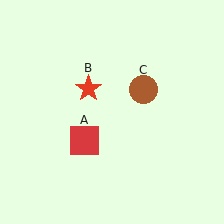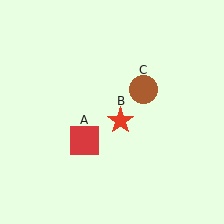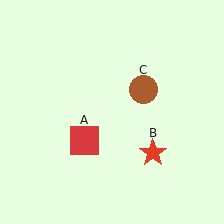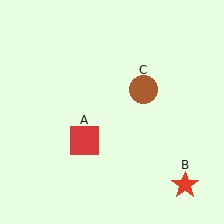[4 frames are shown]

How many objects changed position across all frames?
1 object changed position: red star (object B).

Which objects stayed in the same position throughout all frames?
Red square (object A) and brown circle (object C) remained stationary.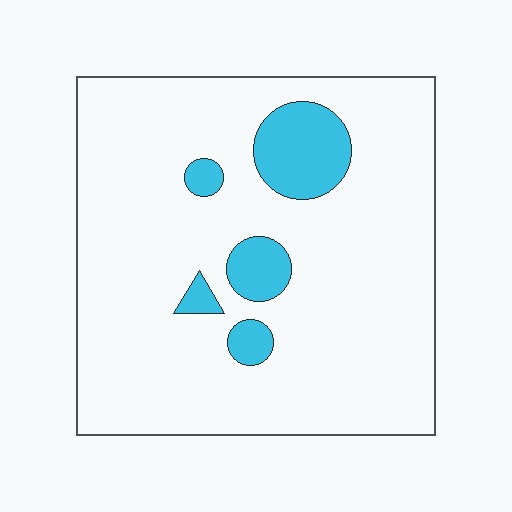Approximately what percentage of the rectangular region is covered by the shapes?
Approximately 10%.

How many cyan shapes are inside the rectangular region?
5.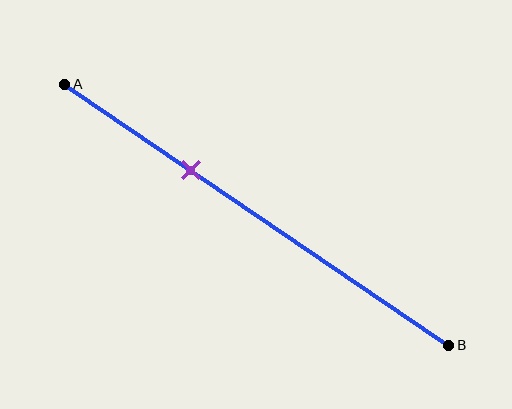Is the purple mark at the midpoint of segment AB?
No, the mark is at about 35% from A, not at the 50% midpoint.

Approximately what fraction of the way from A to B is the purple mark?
The purple mark is approximately 35% of the way from A to B.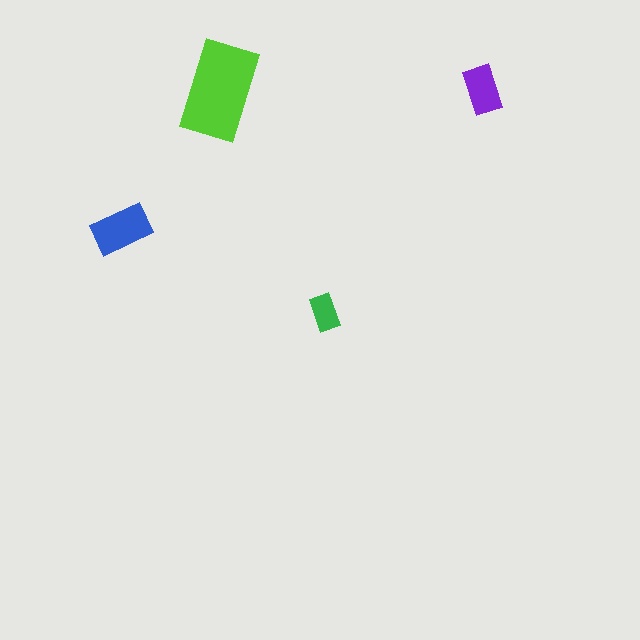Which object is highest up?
The purple rectangle is topmost.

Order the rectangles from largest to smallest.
the lime one, the blue one, the purple one, the green one.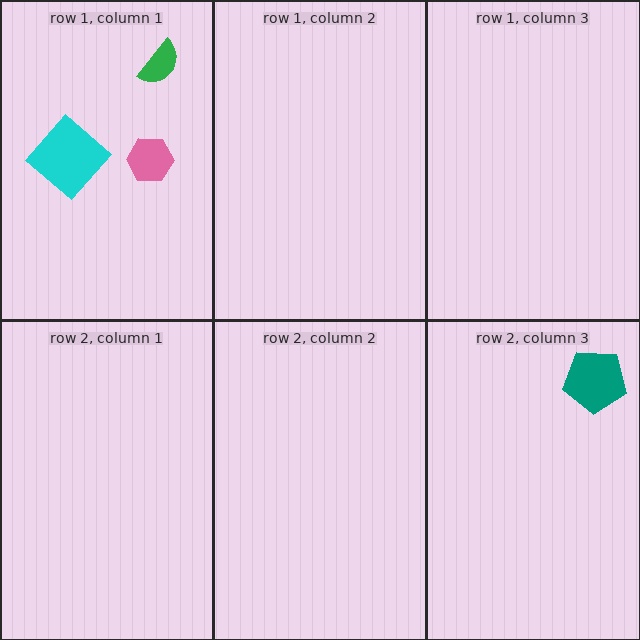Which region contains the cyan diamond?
The row 1, column 1 region.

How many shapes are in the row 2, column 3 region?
1.